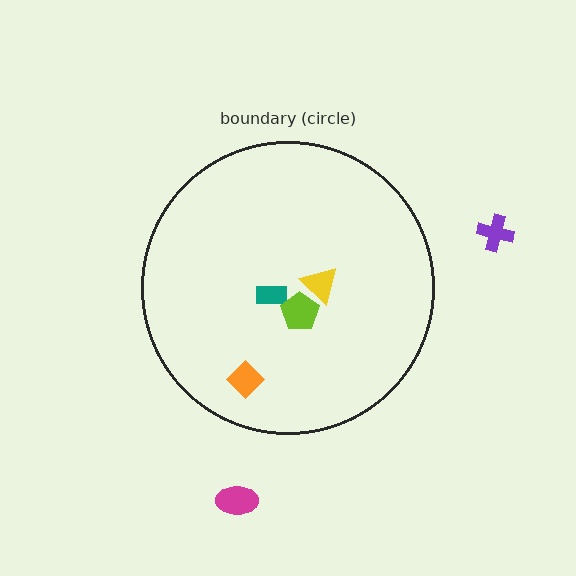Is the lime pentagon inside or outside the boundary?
Inside.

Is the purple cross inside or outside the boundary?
Outside.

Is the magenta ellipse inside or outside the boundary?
Outside.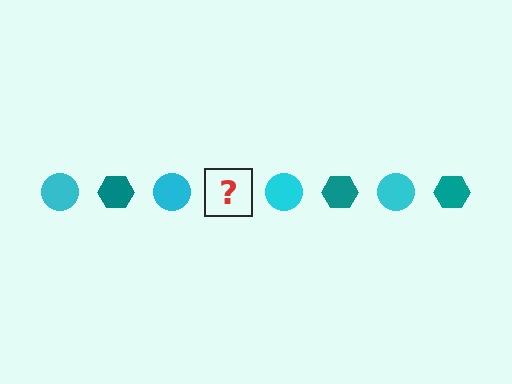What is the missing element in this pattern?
The missing element is a teal hexagon.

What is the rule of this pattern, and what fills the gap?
The rule is that the pattern alternates between cyan circle and teal hexagon. The gap should be filled with a teal hexagon.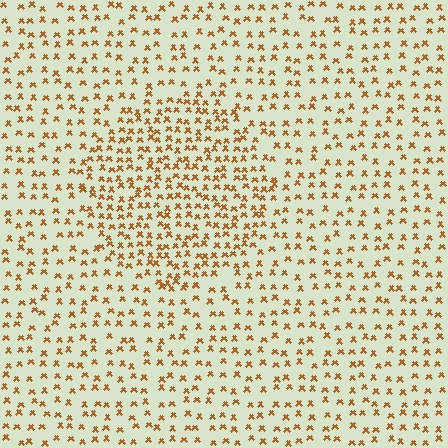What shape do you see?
I see a circle.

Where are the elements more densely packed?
The elements are more densely packed inside the circle boundary.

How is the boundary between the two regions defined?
The boundary is defined by a change in element density (approximately 1.8x ratio). All elements are the same color, size, and shape.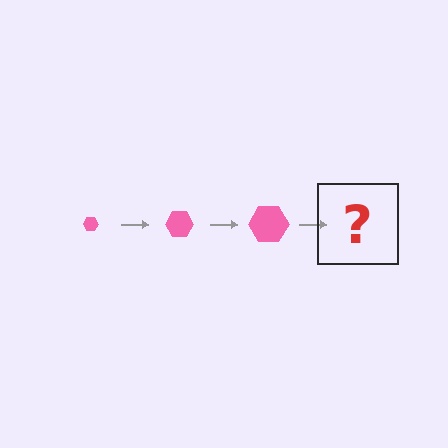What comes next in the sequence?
The next element should be a pink hexagon, larger than the previous one.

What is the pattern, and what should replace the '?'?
The pattern is that the hexagon gets progressively larger each step. The '?' should be a pink hexagon, larger than the previous one.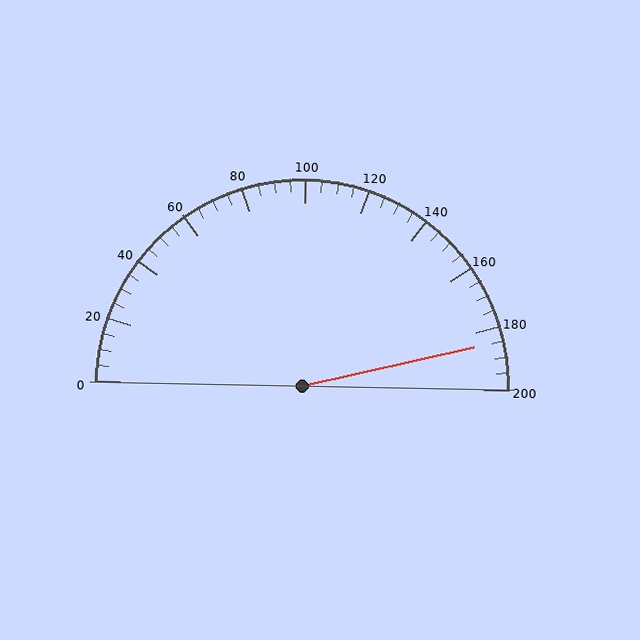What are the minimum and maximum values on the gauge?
The gauge ranges from 0 to 200.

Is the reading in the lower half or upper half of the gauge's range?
The reading is in the upper half of the range (0 to 200).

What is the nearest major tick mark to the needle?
The nearest major tick mark is 180.